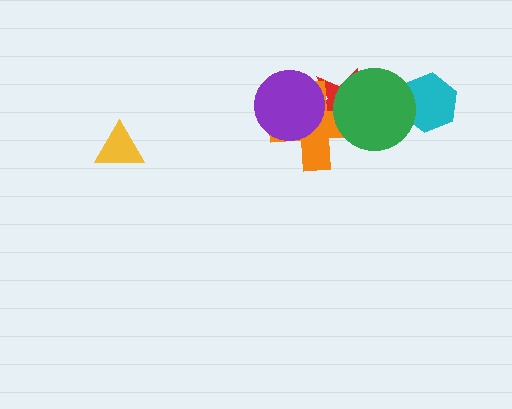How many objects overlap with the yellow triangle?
0 objects overlap with the yellow triangle.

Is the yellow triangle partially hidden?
No, no other shape covers it.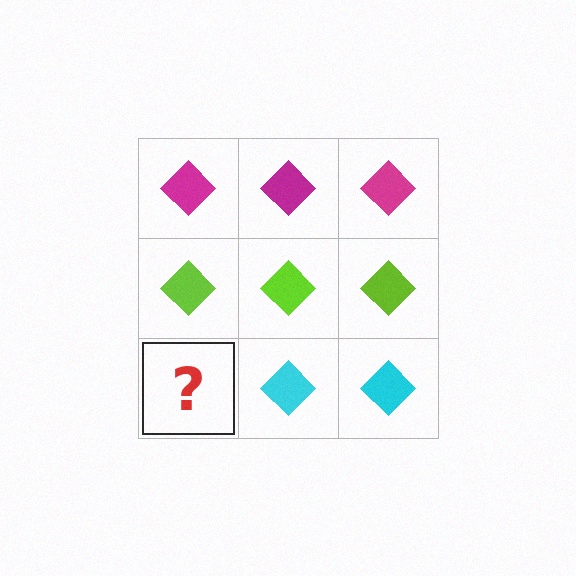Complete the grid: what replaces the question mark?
The question mark should be replaced with a cyan diamond.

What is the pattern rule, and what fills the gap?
The rule is that each row has a consistent color. The gap should be filled with a cyan diamond.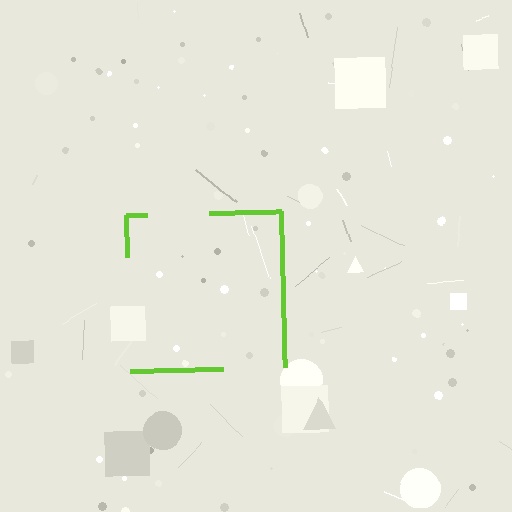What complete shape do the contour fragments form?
The contour fragments form a square.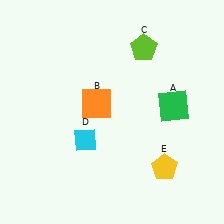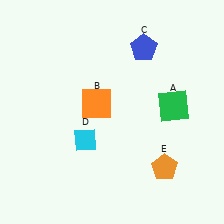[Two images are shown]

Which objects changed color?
C changed from lime to blue. E changed from yellow to orange.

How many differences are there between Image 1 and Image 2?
There are 2 differences between the two images.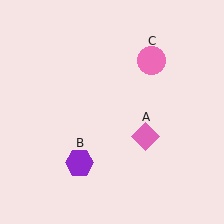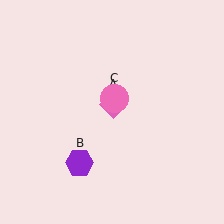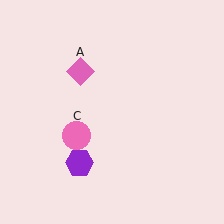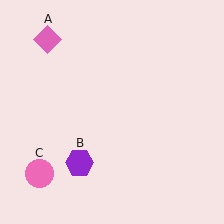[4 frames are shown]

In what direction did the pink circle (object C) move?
The pink circle (object C) moved down and to the left.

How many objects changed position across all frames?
2 objects changed position: pink diamond (object A), pink circle (object C).